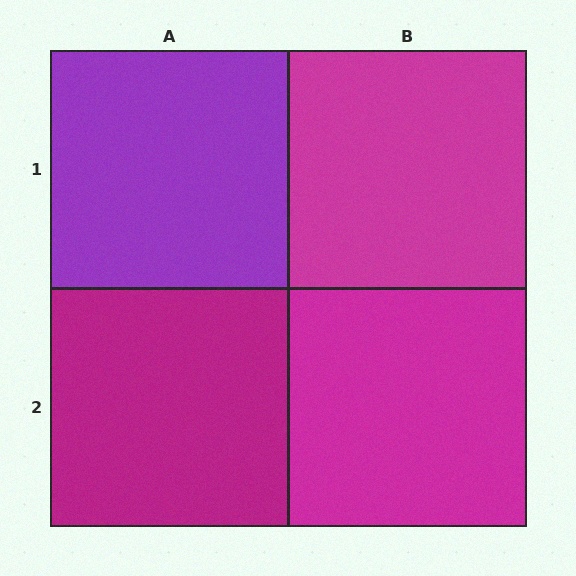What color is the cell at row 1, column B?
Magenta.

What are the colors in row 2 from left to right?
Magenta, magenta.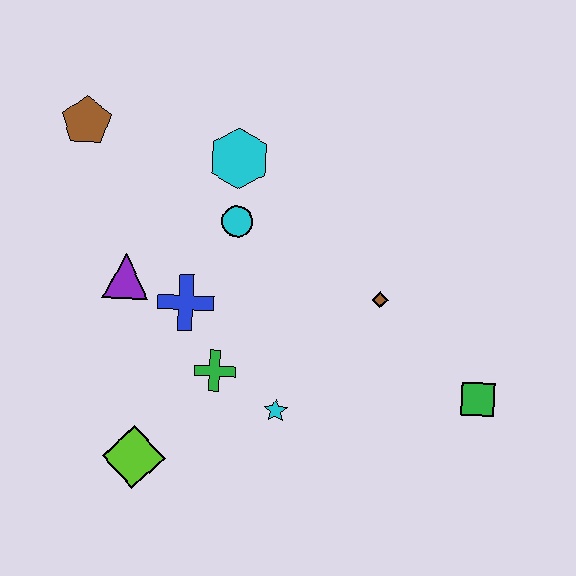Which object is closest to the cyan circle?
The cyan hexagon is closest to the cyan circle.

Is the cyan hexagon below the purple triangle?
No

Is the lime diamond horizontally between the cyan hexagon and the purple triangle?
Yes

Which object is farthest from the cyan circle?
The green square is farthest from the cyan circle.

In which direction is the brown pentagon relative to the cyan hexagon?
The brown pentagon is to the left of the cyan hexagon.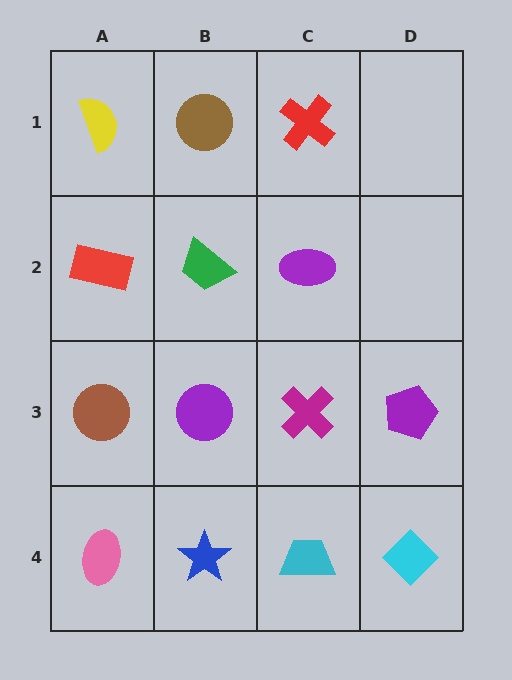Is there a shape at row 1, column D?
No, that cell is empty.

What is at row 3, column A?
A brown circle.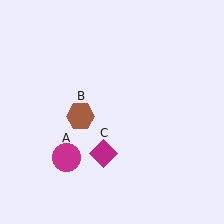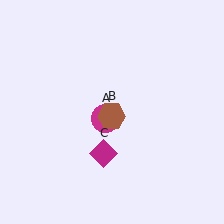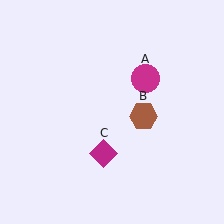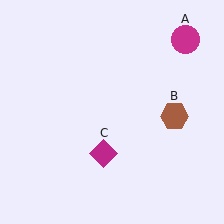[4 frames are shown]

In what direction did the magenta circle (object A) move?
The magenta circle (object A) moved up and to the right.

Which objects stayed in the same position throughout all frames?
Magenta diamond (object C) remained stationary.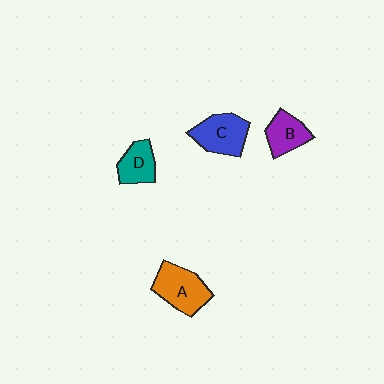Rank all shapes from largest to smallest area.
From largest to smallest: A (orange), C (blue), B (purple), D (teal).